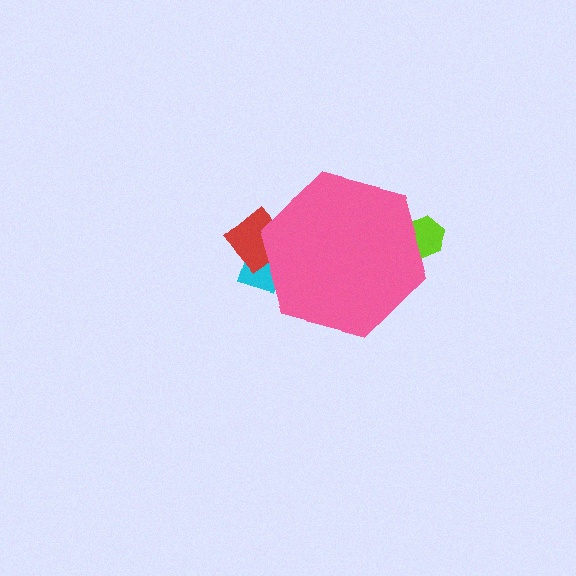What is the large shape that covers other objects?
A pink hexagon.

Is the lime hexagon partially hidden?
Yes, the lime hexagon is partially hidden behind the pink hexagon.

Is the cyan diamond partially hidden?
Yes, the cyan diamond is partially hidden behind the pink hexagon.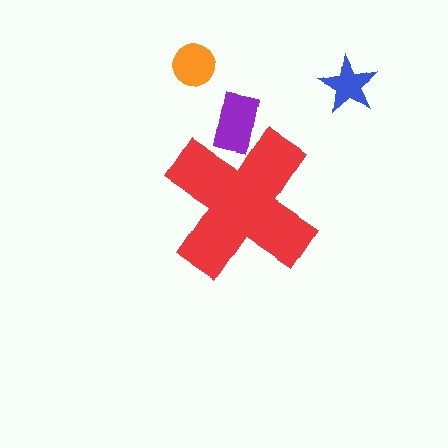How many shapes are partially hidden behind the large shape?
1 shape is partially hidden.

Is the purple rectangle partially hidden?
Yes, the purple rectangle is partially hidden behind the red cross.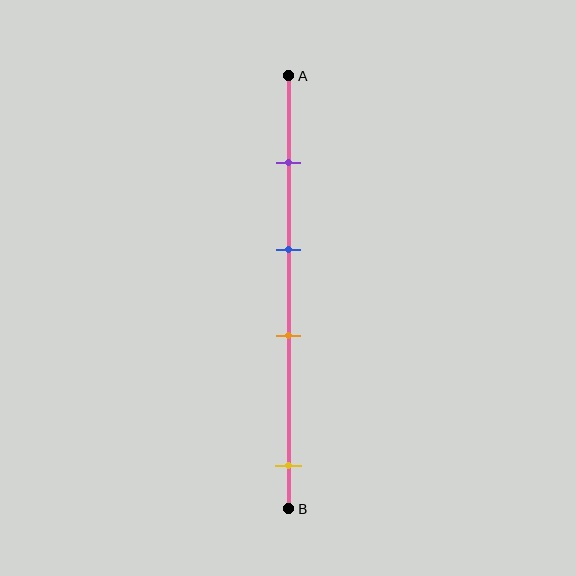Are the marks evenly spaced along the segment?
No, the marks are not evenly spaced.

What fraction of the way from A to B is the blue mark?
The blue mark is approximately 40% (0.4) of the way from A to B.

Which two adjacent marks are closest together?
The blue and orange marks are the closest adjacent pair.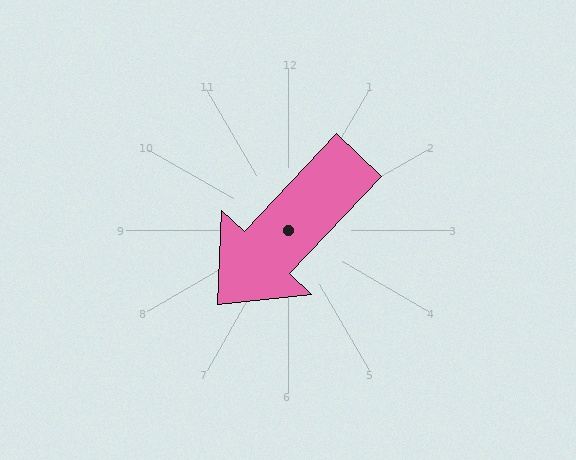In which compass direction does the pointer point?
Southwest.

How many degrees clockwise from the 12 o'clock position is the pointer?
Approximately 223 degrees.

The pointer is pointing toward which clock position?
Roughly 7 o'clock.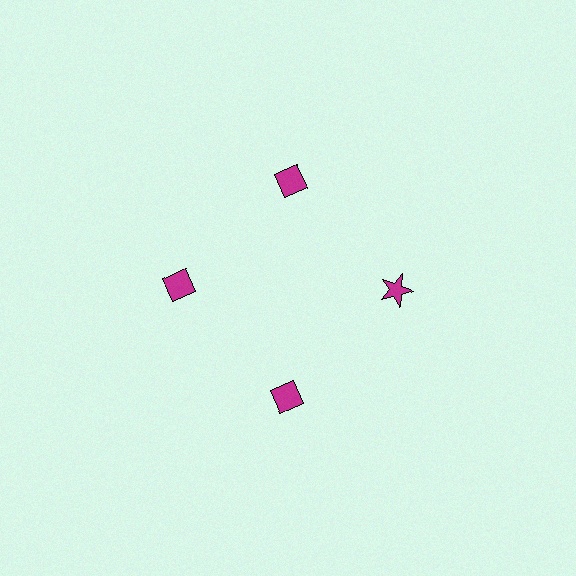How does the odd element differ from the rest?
It has a different shape: star instead of diamond.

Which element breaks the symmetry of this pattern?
The magenta star at roughly the 3 o'clock position breaks the symmetry. All other shapes are magenta diamonds.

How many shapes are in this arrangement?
There are 4 shapes arranged in a ring pattern.